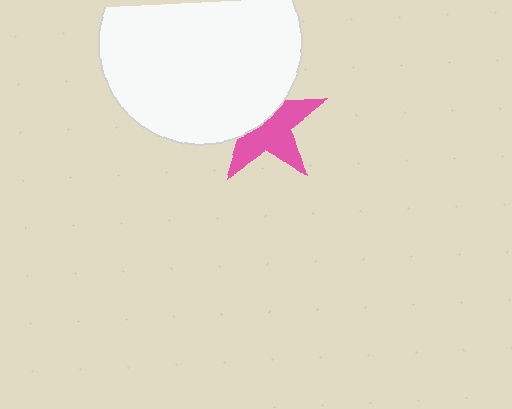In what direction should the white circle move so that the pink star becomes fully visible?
The white circle should move up. That is the shortest direction to clear the overlap and leave the pink star fully visible.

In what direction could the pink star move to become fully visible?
The pink star could move down. That would shift it out from behind the white circle entirely.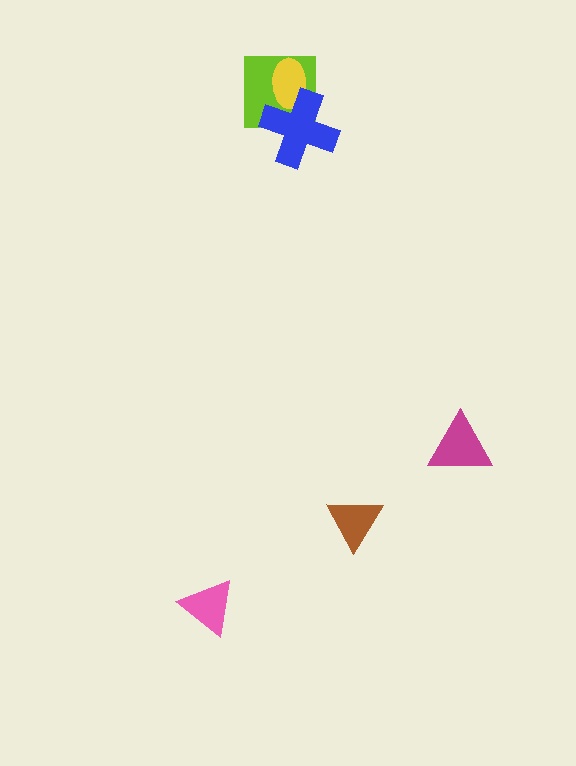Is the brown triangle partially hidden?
No, no other shape covers it.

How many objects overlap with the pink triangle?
0 objects overlap with the pink triangle.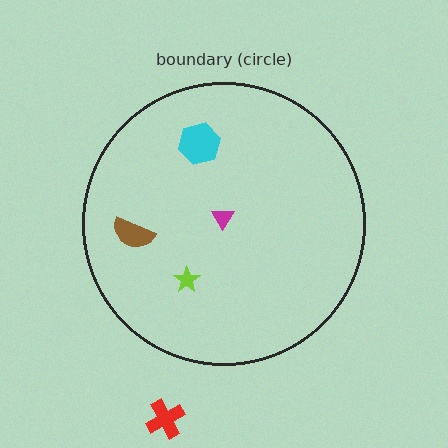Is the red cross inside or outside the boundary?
Outside.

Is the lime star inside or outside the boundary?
Inside.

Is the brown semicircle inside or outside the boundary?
Inside.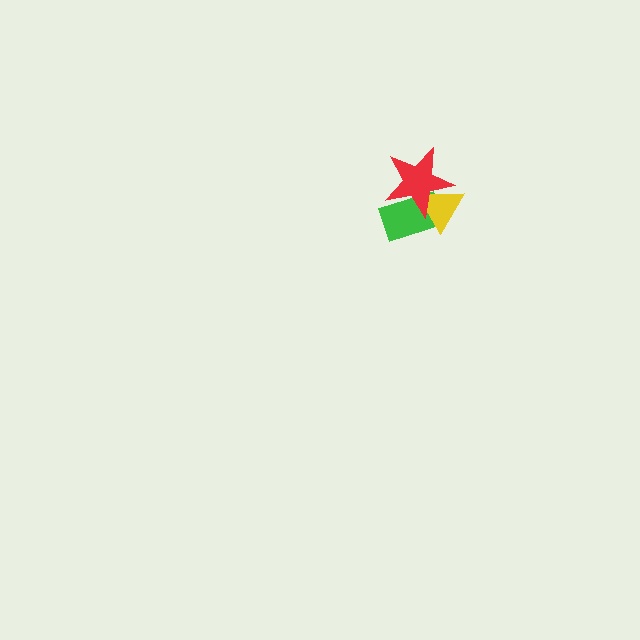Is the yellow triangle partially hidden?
Yes, it is partially covered by another shape.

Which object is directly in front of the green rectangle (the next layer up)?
The yellow triangle is directly in front of the green rectangle.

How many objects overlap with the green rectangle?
2 objects overlap with the green rectangle.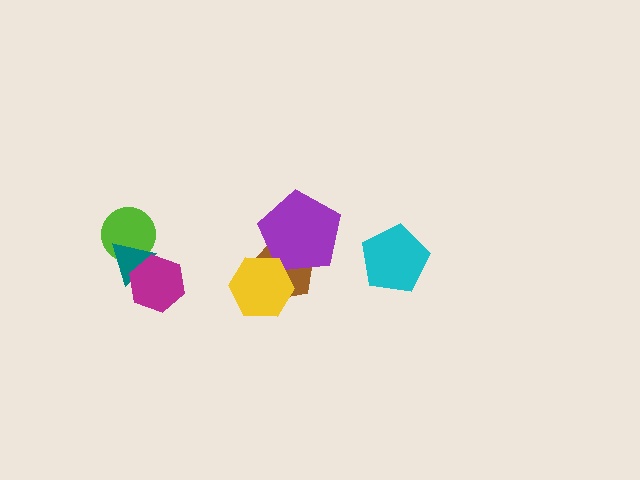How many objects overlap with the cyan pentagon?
0 objects overlap with the cyan pentagon.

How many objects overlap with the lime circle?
1 object overlaps with the lime circle.